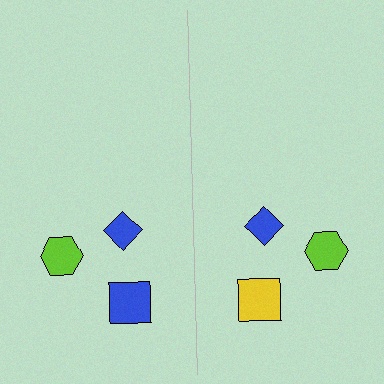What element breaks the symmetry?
The yellow square on the right side breaks the symmetry — its mirror counterpart is blue.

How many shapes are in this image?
There are 6 shapes in this image.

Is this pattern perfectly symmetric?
No, the pattern is not perfectly symmetric. The yellow square on the right side breaks the symmetry — its mirror counterpart is blue.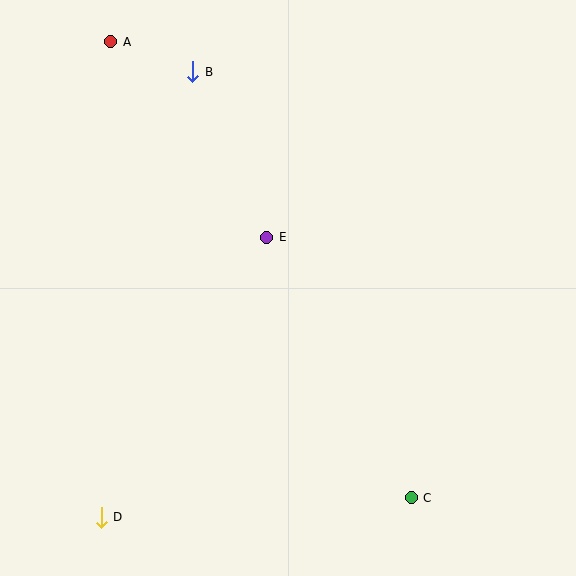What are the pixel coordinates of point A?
Point A is at (111, 42).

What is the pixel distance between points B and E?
The distance between B and E is 181 pixels.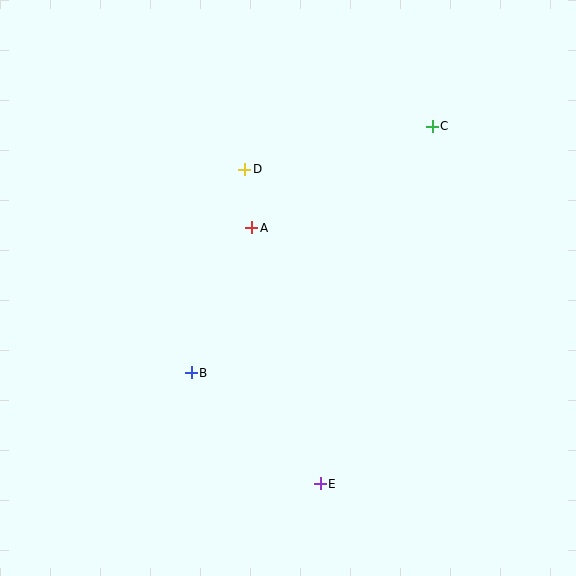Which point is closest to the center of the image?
Point A at (252, 228) is closest to the center.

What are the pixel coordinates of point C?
Point C is at (432, 126).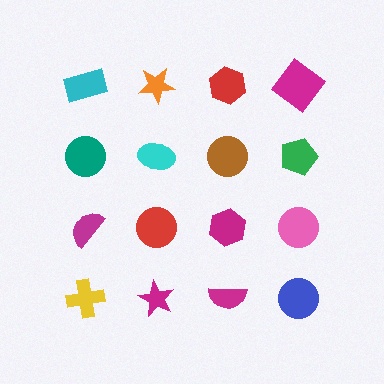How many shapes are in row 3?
4 shapes.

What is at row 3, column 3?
A magenta hexagon.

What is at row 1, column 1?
A cyan rectangle.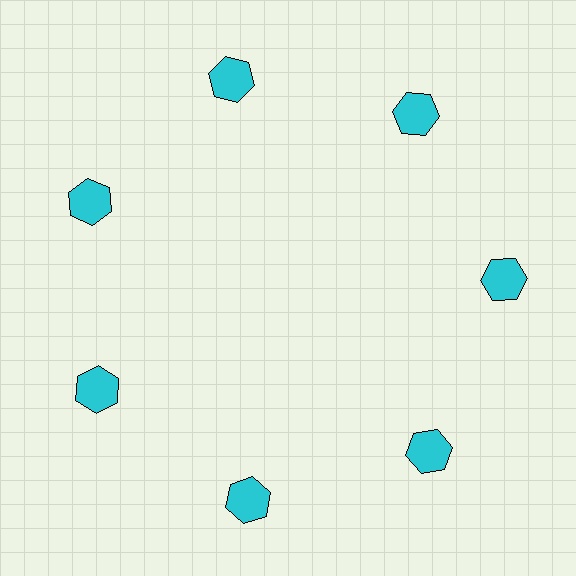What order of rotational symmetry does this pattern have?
This pattern has 7-fold rotational symmetry.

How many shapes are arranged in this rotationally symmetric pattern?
There are 7 shapes, arranged in 7 groups of 1.